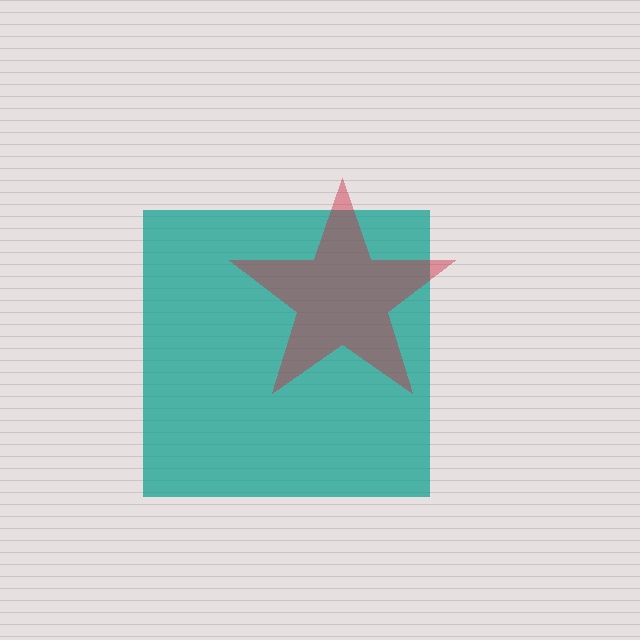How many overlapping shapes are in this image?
There are 2 overlapping shapes in the image.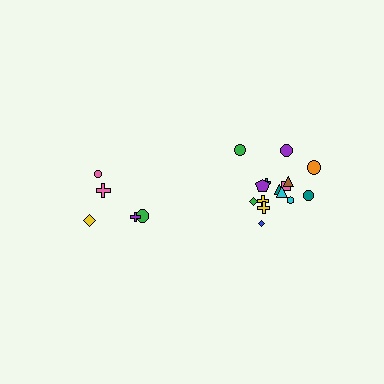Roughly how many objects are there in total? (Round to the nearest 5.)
Roughly 20 objects in total.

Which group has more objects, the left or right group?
The right group.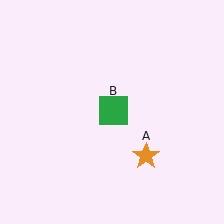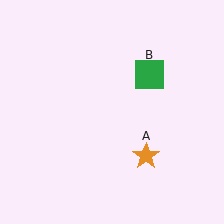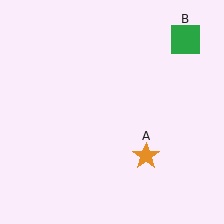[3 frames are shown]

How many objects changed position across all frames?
1 object changed position: green square (object B).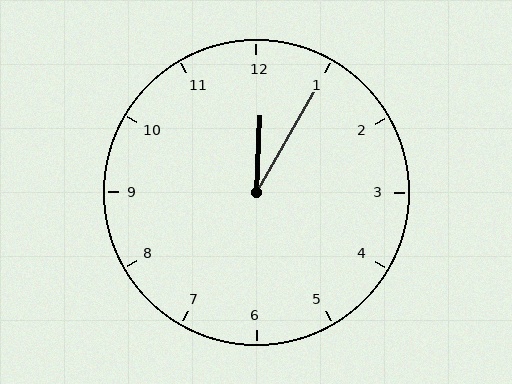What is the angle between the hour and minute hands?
Approximately 28 degrees.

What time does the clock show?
12:05.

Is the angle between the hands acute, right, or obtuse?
It is acute.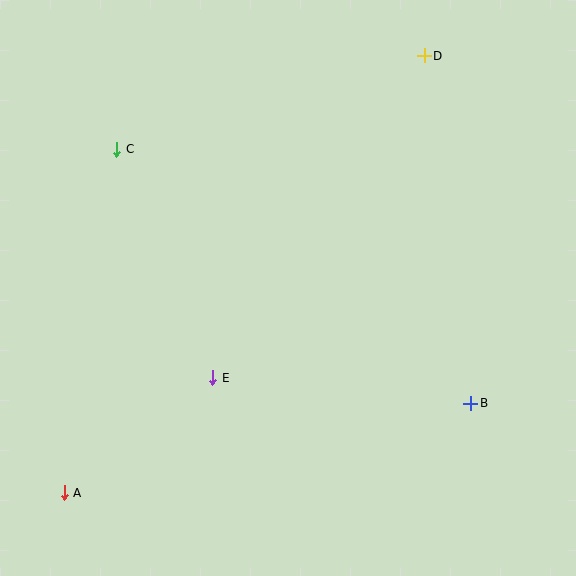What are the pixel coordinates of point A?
Point A is at (64, 493).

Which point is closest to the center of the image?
Point E at (213, 378) is closest to the center.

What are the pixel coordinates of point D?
Point D is at (424, 56).